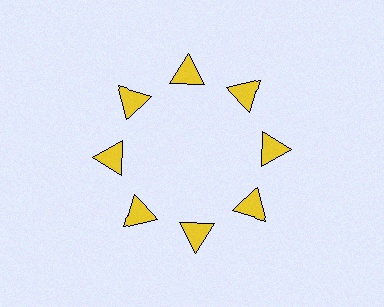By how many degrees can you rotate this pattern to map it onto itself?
The pattern maps onto itself every 45 degrees of rotation.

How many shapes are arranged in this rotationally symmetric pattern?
There are 8 shapes, arranged in 8 groups of 1.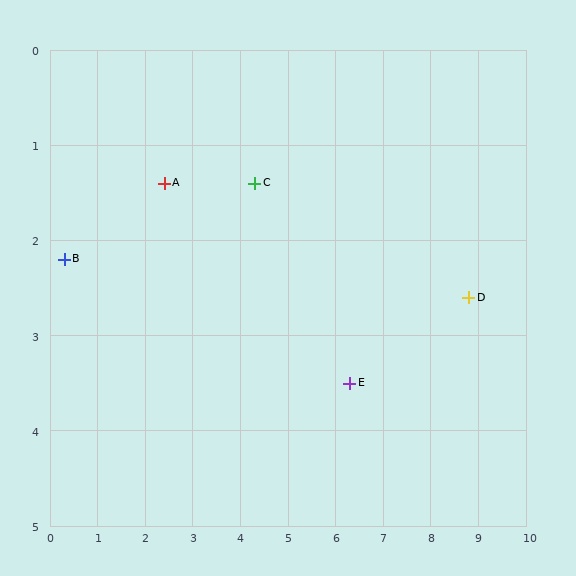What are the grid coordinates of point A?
Point A is at approximately (2.4, 1.4).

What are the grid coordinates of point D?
Point D is at approximately (8.8, 2.6).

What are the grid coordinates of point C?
Point C is at approximately (4.3, 1.4).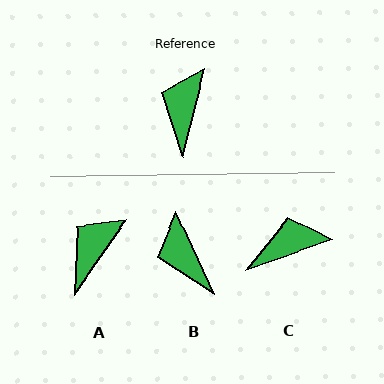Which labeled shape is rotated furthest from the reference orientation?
C, about 56 degrees away.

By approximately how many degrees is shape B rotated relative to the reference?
Approximately 39 degrees counter-clockwise.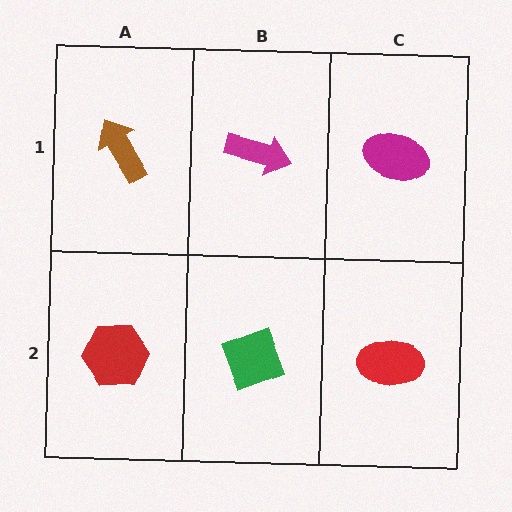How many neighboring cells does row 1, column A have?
2.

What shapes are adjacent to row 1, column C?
A red ellipse (row 2, column C), a magenta arrow (row 1, column B).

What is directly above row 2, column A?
A brown arrow.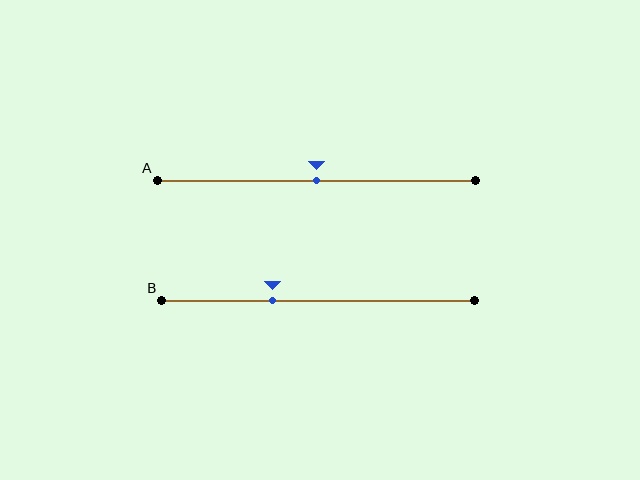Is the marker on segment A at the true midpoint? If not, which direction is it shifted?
Yes, the marker on segment A is at the true midpoint.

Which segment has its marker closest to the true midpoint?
Segment A has its marker closest to the true midpoint.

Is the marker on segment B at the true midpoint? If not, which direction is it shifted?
No, the marker on segment B is shifted to the left by about 15% of the segment length.